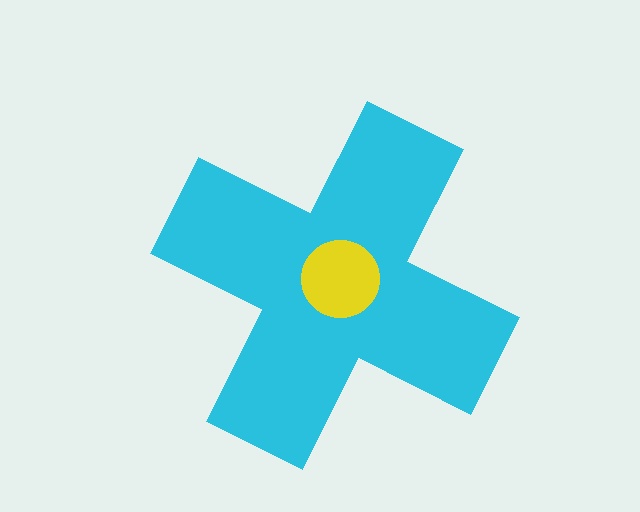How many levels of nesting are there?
2.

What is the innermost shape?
The yellow circle.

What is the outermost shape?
The cyan cross.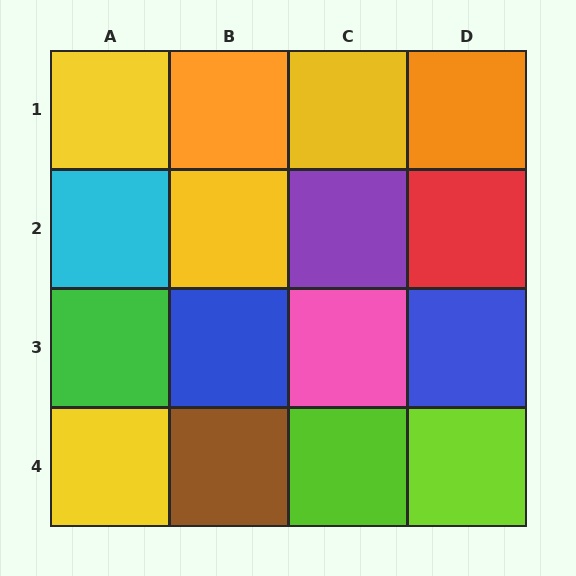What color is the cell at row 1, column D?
Orange.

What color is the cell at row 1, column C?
Yellow.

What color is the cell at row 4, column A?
Yellow.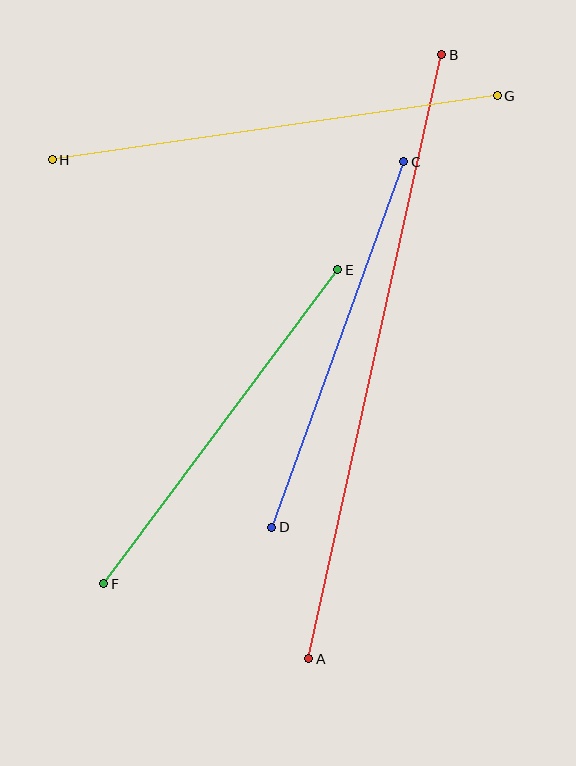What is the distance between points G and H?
The distance is approximately 450 pixels.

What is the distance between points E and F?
The distance is approximately 391 pixels.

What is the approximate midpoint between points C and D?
The midpoint is at approximately (338, 344) pixels.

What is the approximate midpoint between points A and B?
The midpoint is at approximately (375, 357) pixels.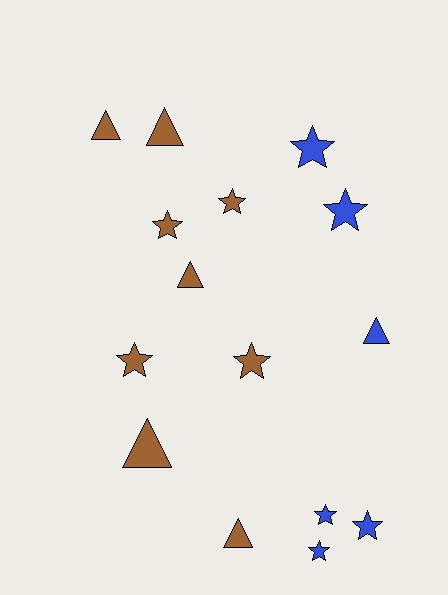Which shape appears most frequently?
Star, with 9 objects.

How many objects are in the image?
There are 15 objects.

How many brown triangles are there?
There are 5 brown triangles.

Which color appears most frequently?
Brown, with 9 objects.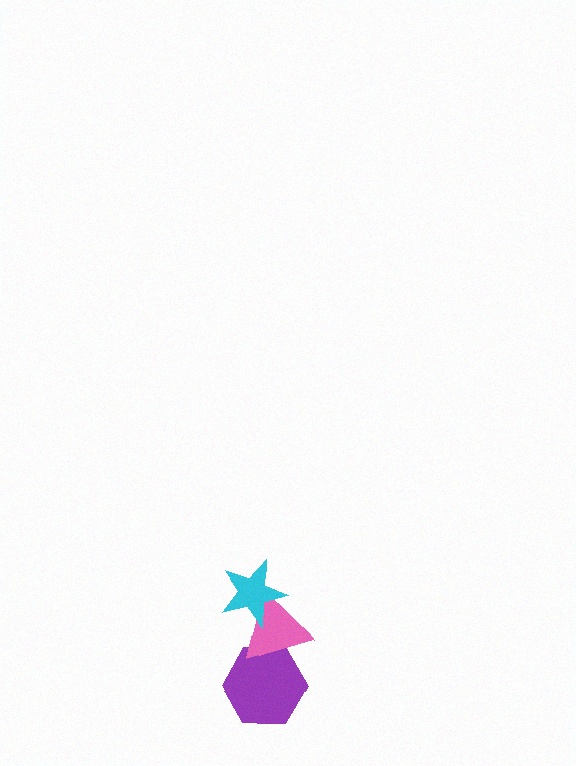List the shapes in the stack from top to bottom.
From top to bottom: the cyan star, the pink triangle, the purple hexagon.